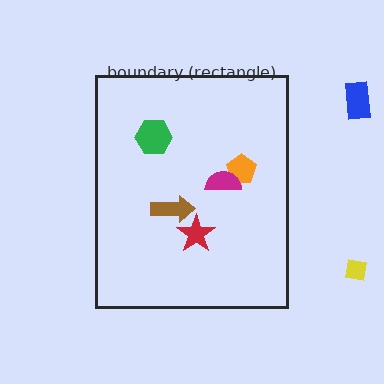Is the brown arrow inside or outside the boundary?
Inside.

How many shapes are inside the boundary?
5 inside, 2 outside.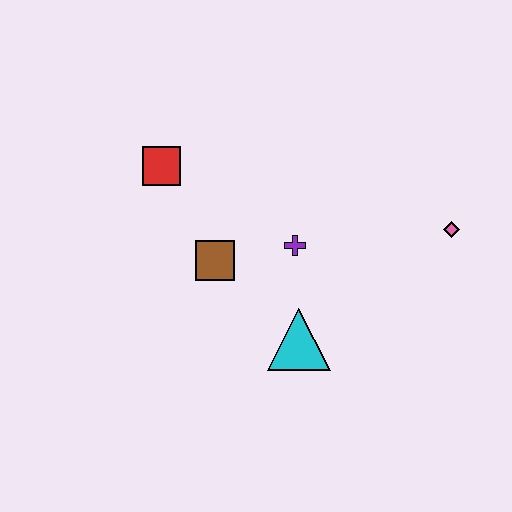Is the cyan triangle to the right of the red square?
Yes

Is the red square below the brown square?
No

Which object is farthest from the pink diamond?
The red square is farthest from the pink diamond.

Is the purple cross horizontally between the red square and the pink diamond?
Yes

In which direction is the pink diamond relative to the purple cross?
The pink diamond is to the right of the purple cross.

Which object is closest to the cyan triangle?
The purple cross is closest to the cyan triangle.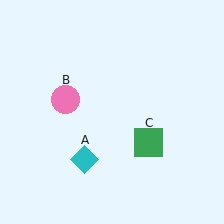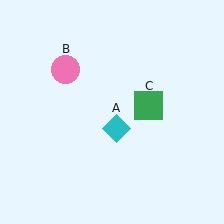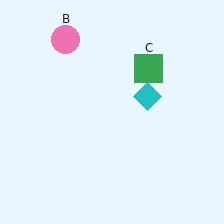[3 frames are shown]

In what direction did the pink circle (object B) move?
The pink circle (object B) moved up.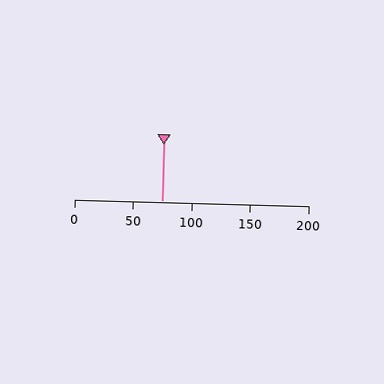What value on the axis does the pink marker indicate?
The marker indicates approximately 75.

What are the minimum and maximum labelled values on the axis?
The axis runs from 0 to 200.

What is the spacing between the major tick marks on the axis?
The major ticks are spaced 50 apart.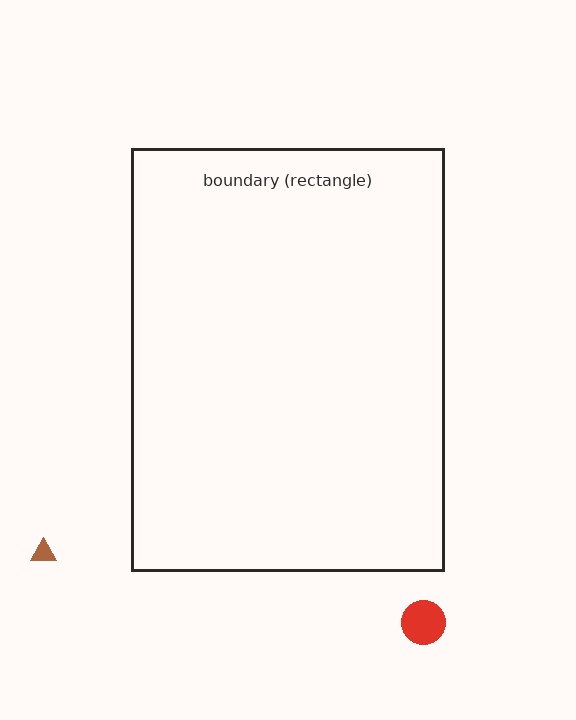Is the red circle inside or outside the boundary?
Outside.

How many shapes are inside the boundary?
0 inside, 2 outside.